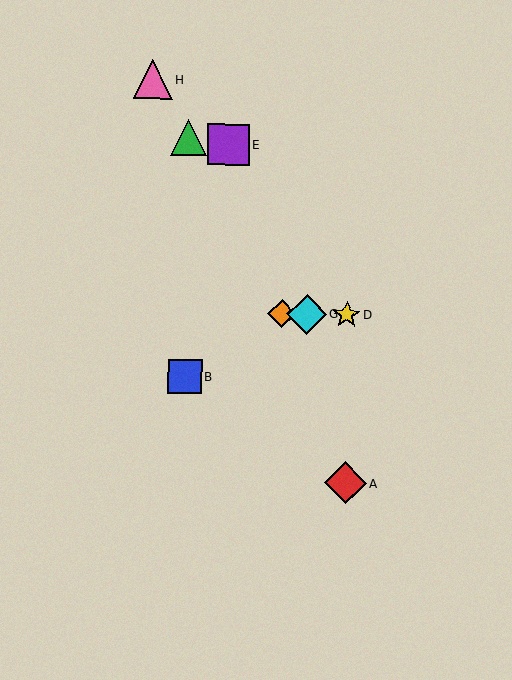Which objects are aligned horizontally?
Objects D, F, G are aligned horizontally.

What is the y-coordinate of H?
Object H is at y≈80.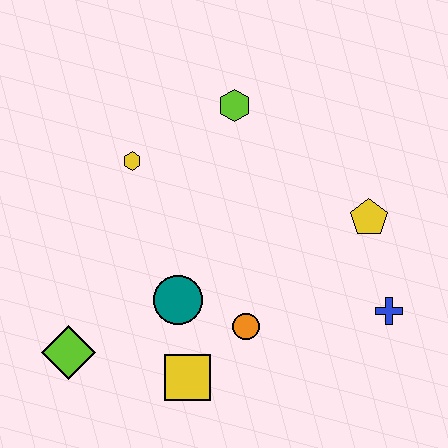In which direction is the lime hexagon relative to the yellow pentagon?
The lime hexagon is to the left of the yellow pentagon.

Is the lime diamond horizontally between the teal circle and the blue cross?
No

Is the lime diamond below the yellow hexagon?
Yes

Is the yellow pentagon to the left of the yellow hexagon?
No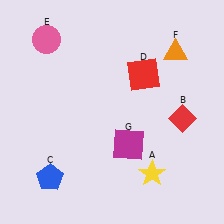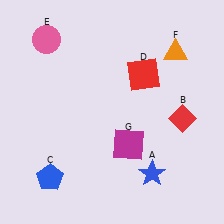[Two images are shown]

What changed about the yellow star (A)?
In Image 1, A is yellow. In Image 2, it changed to blue.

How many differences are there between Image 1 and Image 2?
There is 1 difference between the two images.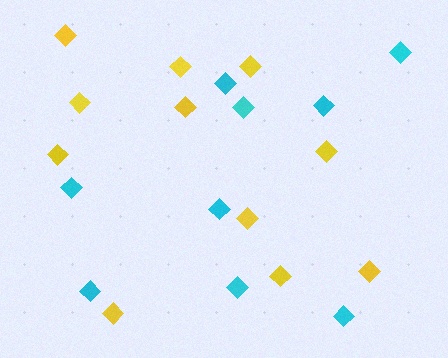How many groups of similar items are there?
There are 2 groups: one group of cyan diamonds (9) and one group of yellow diamonds (11).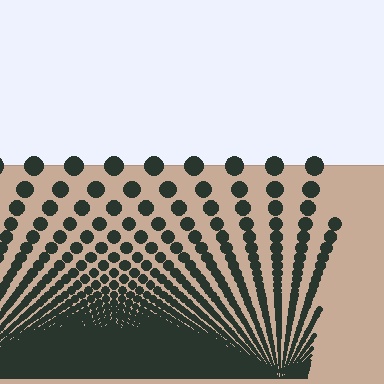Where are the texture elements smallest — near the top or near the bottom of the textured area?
Near the bottom.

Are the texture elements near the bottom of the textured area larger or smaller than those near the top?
Smaller. The gradient is inverted — elements near the bottom are smaller and denser.